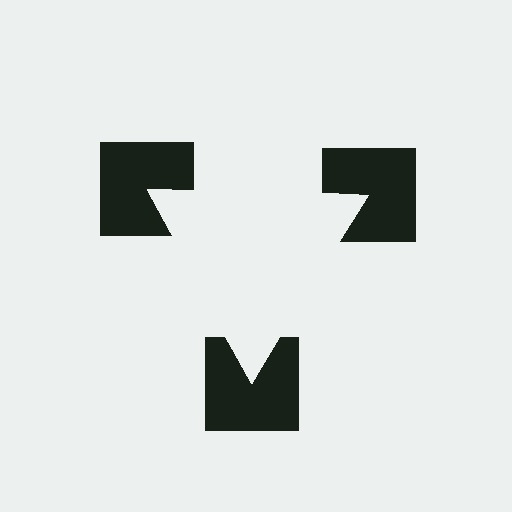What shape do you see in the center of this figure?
An illusory triangle — its edges are inferred from the aligned wedge cuts in the notched squares, not physically drawn.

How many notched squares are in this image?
There are 3 — one at each vertex of the illusory triangle.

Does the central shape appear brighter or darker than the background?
It typically appears slightly brighter than the background, even though no actual brightness change is drawn.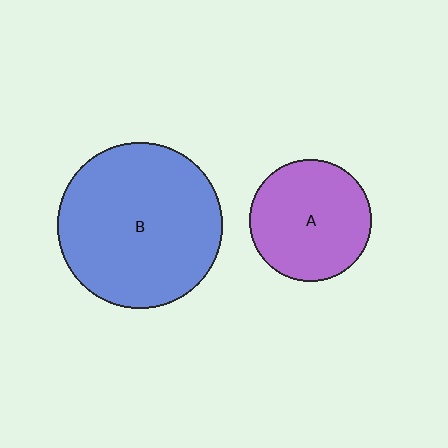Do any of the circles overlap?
No, none of the circles overlap.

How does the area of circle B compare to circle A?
Approximately 1.8 times.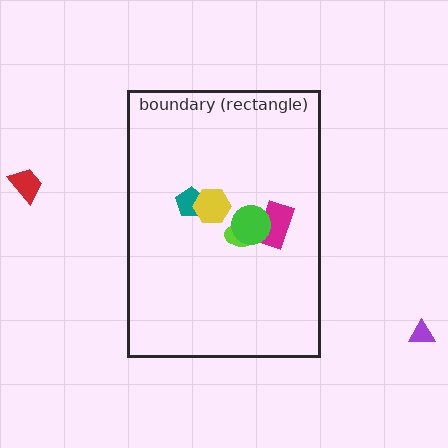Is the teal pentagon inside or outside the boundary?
Inside.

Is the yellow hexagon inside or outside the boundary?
Inside.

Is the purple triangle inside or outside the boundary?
Outside.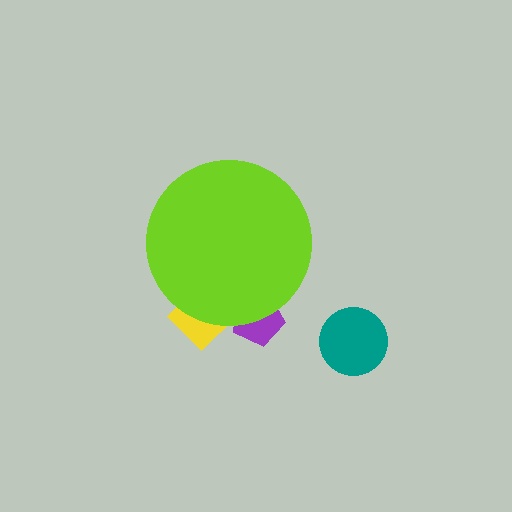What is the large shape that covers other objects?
A lime circle.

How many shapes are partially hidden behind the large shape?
2 shapes are partially hidden.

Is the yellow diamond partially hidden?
Yes, the yellow diamond is partially hidden behind the lime circle.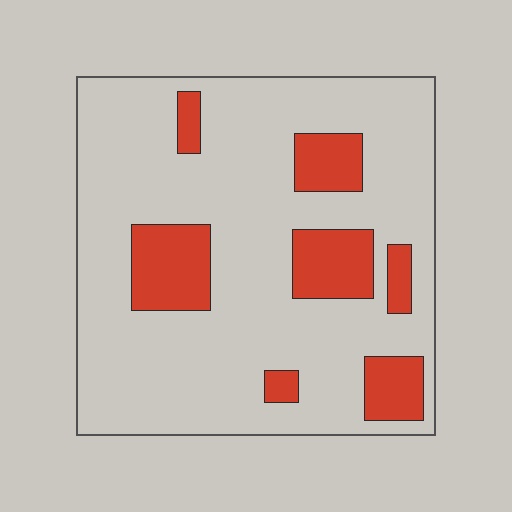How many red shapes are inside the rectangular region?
7.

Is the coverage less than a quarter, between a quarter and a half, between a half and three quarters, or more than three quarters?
Less than a quarter.